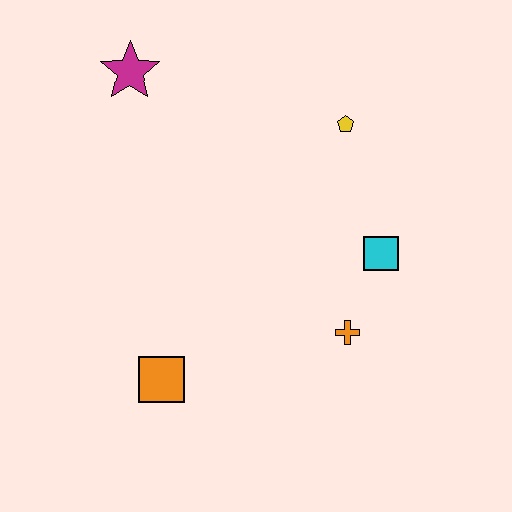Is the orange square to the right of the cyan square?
No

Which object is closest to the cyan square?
The orange cross is closest to the cyan square.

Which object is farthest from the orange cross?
The magenta star is farthest from the orange cross.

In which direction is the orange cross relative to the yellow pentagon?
The orange cross is below the yellow pentagon.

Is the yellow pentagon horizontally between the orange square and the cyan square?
Yes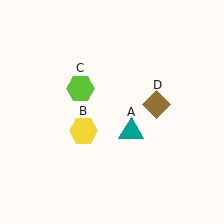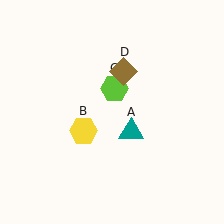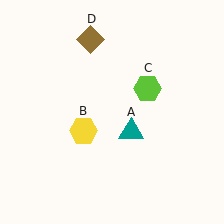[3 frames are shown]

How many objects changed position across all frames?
2 objects changed position: lime hexagon (object C), brown diamond (object D).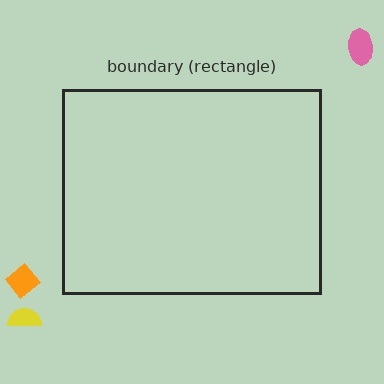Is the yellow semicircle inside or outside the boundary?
Outside.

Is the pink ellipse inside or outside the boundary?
Outside.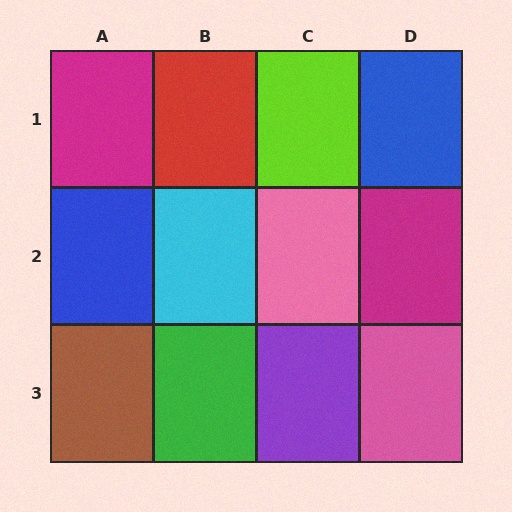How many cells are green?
1 cell is green.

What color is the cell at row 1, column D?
Blue.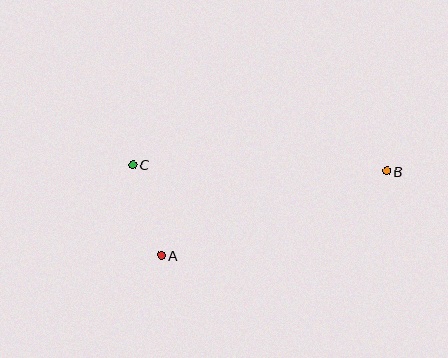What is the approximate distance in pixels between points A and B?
The distance between A and B is approximately 241 pixels.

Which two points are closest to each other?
Points A and C are closest to each other.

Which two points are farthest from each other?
Points B and C are farthest from each other.